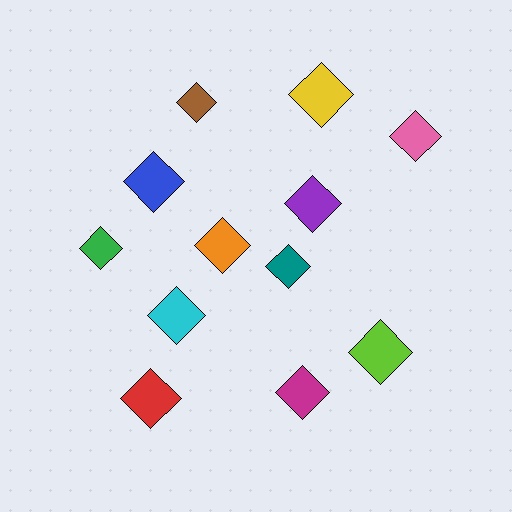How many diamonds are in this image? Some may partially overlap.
There are 12 diamonds.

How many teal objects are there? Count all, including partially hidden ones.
There is 1 teal object.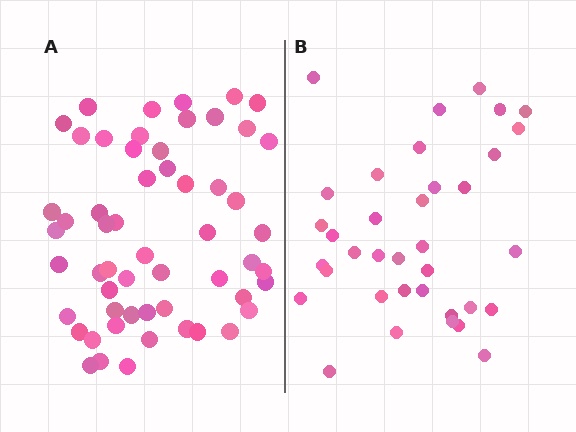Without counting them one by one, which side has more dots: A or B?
Region A (the left region) has more dots.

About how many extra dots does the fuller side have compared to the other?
Region A has approximately 20 more dots than region B.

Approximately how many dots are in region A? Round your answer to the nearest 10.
About 60 dots. (The exact count is 56, which rounds to 60.)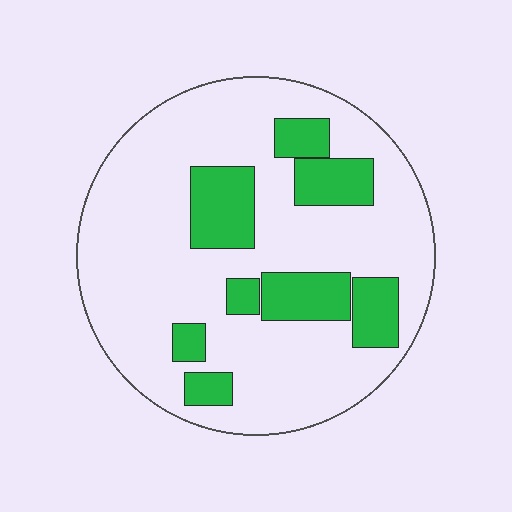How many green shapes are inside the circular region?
8.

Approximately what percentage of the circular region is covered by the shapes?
Approximately 25%.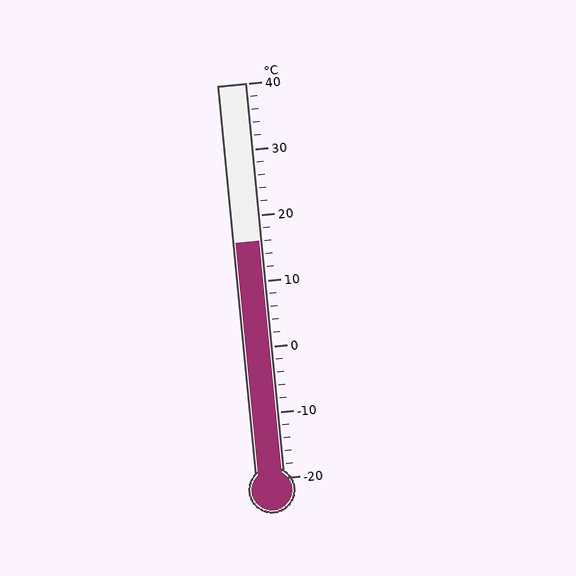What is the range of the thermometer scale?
The thermometer scale ranges from -20°C to 40°C.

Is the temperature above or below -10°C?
The temperature is above -10°C.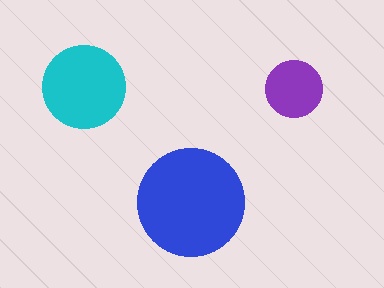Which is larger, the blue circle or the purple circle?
The blue one.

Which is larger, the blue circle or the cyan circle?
The blue one.